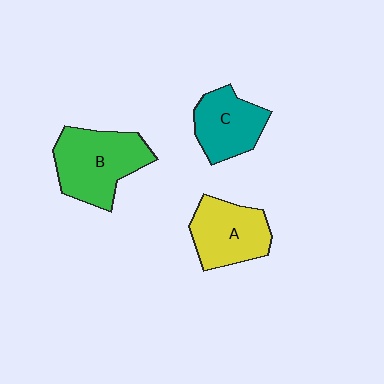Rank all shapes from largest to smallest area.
From largest to smallest: B (green), A (yellow), C (teal).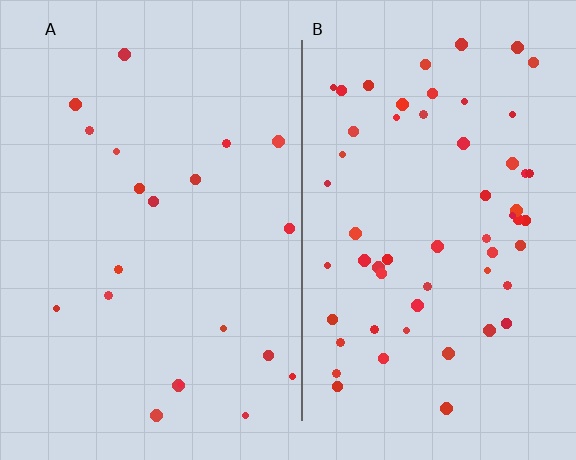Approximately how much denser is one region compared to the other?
Approximately 2.8× — region B over region A.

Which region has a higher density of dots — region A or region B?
B (the right).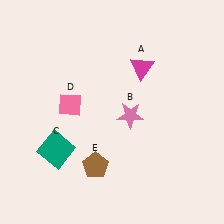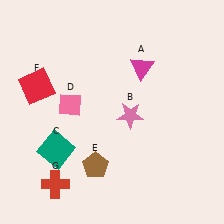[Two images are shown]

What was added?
A red square (F), a red cross (G) were added in Image 2.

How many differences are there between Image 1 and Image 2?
There are 2 differences between the two images.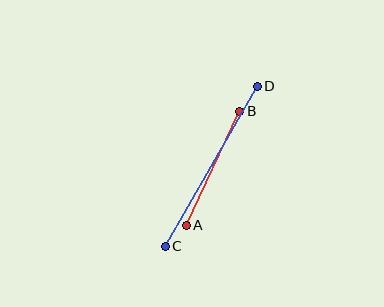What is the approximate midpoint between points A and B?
The midpoint is at approximately (213, 168) pixels.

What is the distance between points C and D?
The distance is approximately 184 pixels.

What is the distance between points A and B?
The distance is approximately 126 pixels.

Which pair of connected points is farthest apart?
Points C and D are farthest apart.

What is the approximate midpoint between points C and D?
The midpoint is at approximately (211, 166) pixels.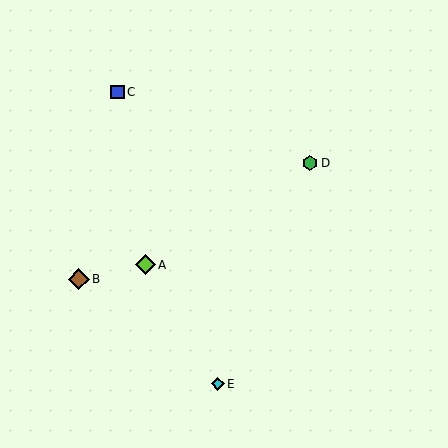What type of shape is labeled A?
Shape A is a lime diamond.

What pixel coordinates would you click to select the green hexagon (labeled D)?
Click at (310, 163) to select the green hexagon D.